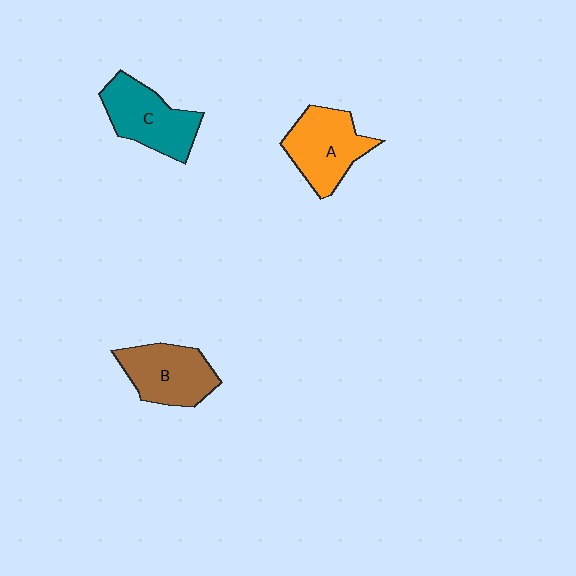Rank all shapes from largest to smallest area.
From largest to smallest: A (orange), C (teal), B (brown).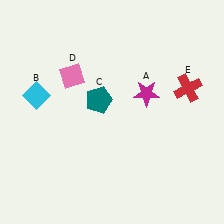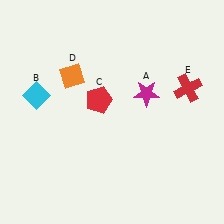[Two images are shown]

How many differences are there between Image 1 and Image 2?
There are 2 differences between the two images.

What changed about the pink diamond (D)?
In Image 1, D is pink. In Image 2, it changed to orange.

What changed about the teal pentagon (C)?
In Image 1, C is teal. In Image 2, it changed to red.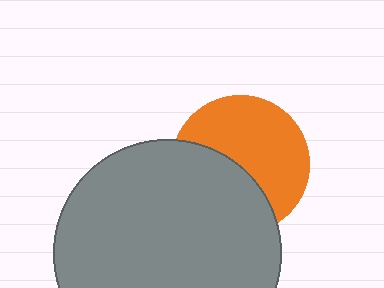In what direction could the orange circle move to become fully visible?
The orange circle could move up. That would shift it out from behind the gray circle entirely.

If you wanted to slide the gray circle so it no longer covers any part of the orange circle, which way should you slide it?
Slide it down — that is the most direct way to separate the two shapes.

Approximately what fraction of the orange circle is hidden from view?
Roughly 43% of the orange circle is hidden behind the gray circle.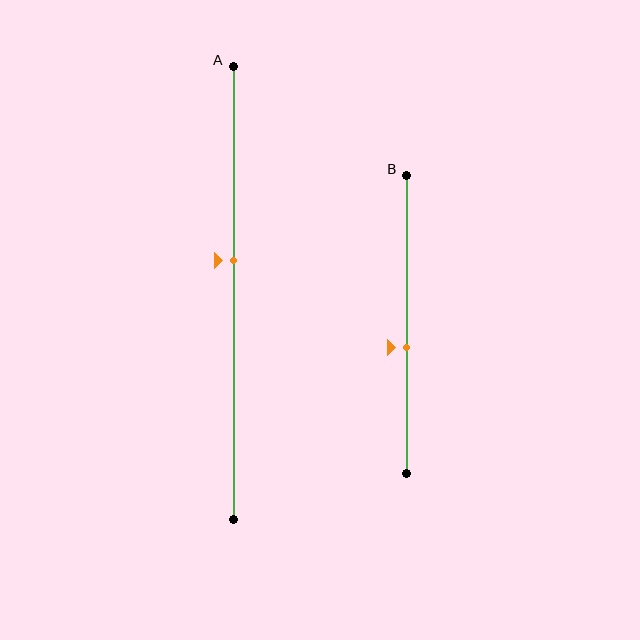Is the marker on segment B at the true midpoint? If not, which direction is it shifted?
No, the marker on segment B is shifted downward by about 8% of the segment length.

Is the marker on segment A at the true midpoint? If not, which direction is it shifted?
No, the marker on segment A is shifted upward by about 7% of the segment length.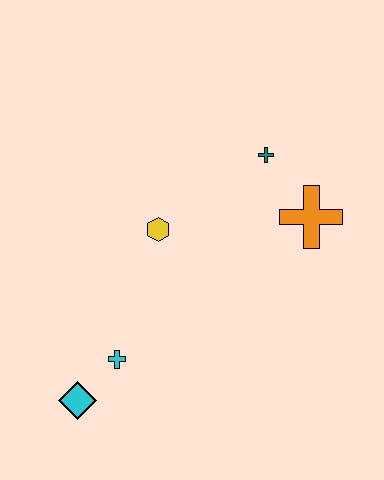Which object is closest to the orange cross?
The teal cross is closest to the orange cross.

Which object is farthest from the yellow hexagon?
The cyan diamond is farthest from the yellow hexagon.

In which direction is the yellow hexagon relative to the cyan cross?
The yellow hexagon is above the cyan cross.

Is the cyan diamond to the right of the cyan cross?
No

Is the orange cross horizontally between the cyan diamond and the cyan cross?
No